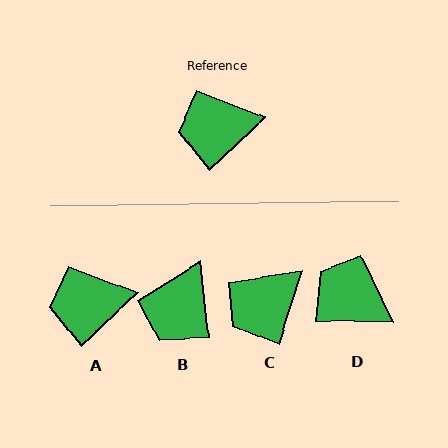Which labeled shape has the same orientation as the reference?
A.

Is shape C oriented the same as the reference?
No, it is off by about 30 degrees.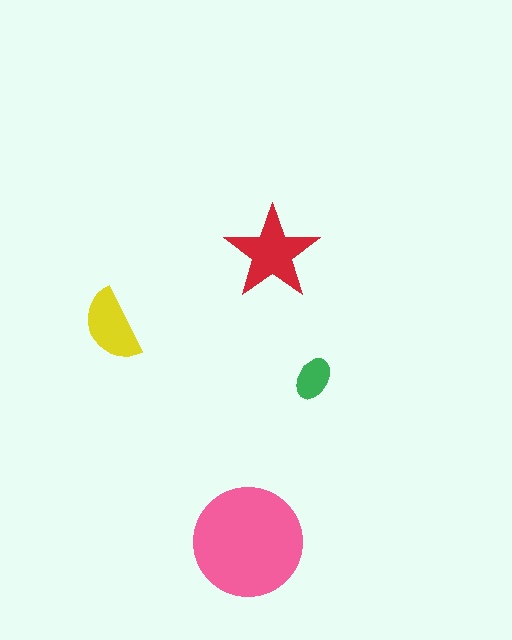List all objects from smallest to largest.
The green ellipse, the yellow semicircle, the red star, the pink circle.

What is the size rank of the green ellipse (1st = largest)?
4th.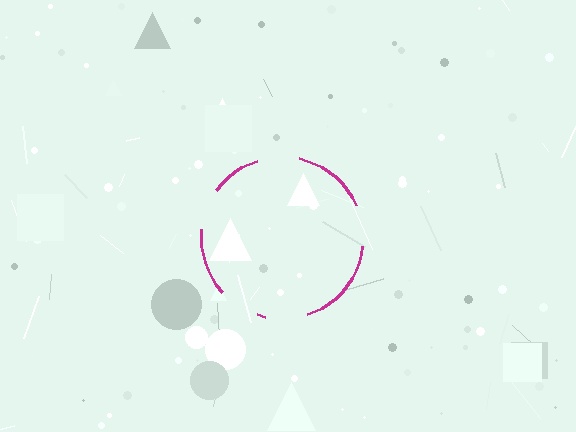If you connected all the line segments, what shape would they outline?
They would outline a circle.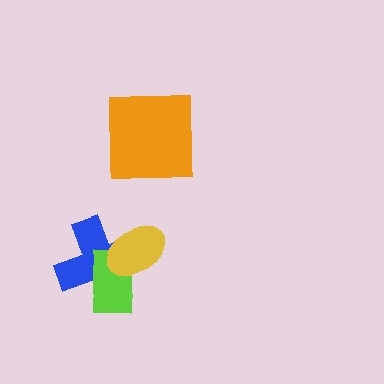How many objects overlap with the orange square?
0 objects overlap with the orange square.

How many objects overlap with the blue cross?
2 objects overlap with the blue cross.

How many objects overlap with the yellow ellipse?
2 objects overlap with the yellow ellipse.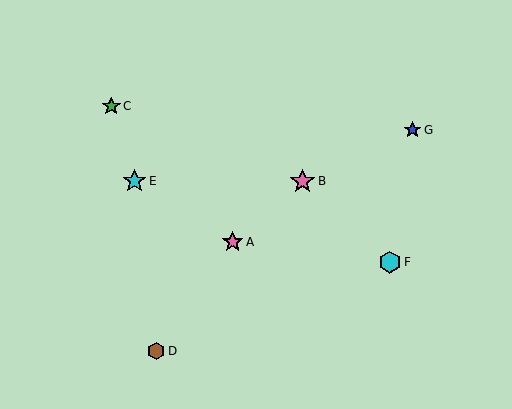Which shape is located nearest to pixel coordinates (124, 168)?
The cyan star (labeled E) at (135, 181) is nearest to that location.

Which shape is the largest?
The pink star (labeled B) is the largest.